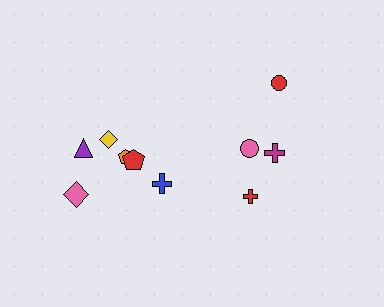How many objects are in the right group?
There are 4 objects.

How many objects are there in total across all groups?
There are 10 objects.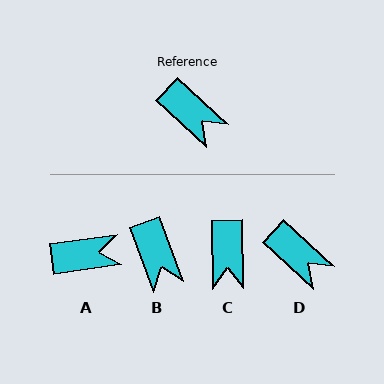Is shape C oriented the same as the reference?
No, it is off by about 46 degrees.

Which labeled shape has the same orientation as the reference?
D.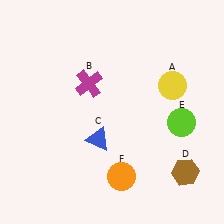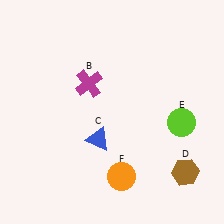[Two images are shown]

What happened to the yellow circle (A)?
The yellow circle (A) was removed in Image 2. It was in the top-right area of Image 1.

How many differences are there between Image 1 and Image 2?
There is 1 difference between the two images.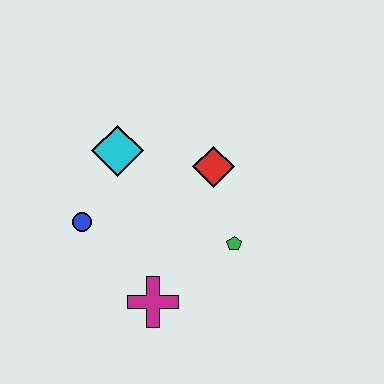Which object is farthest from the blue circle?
The green pentagon is farthest from the blue circle.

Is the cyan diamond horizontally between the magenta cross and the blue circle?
Yes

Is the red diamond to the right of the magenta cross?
Yes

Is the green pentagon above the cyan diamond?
No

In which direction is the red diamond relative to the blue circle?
The red diamond is to the right of the blue circle.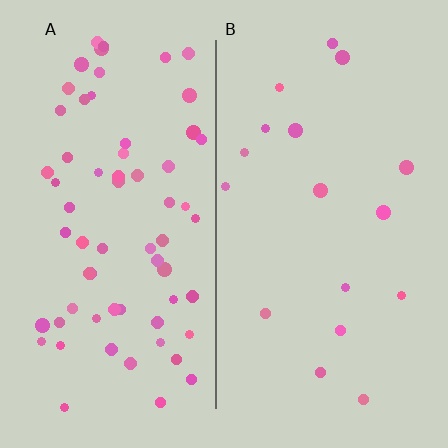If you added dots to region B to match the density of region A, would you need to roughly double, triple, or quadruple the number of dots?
Approximately quadruple.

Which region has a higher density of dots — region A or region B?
A (the left).